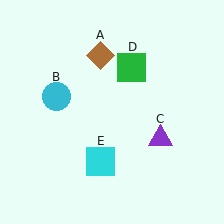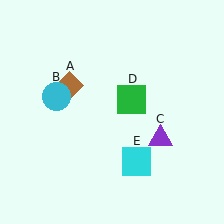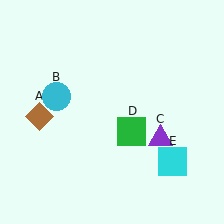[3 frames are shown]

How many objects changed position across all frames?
3 objects changed position: brown diamond (object A), green square (object D), cyan square (object E).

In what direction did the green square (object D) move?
The green square (object D) moved down.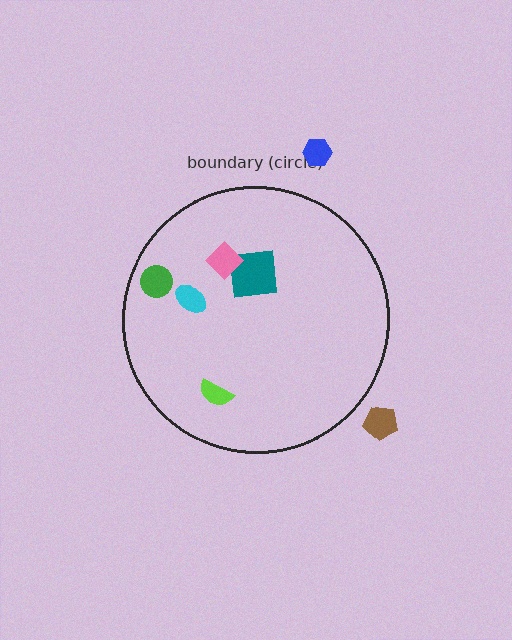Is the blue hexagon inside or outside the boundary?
Outside.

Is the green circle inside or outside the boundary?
Inside.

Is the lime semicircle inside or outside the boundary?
Inside.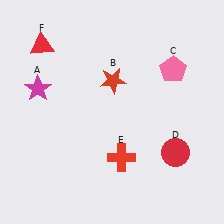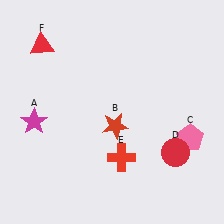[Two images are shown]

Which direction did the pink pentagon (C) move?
The pink pentagon (C) moved down.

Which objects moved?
The objects that moved are: the magenta star (A), the red star (B), the pink pentagon (C).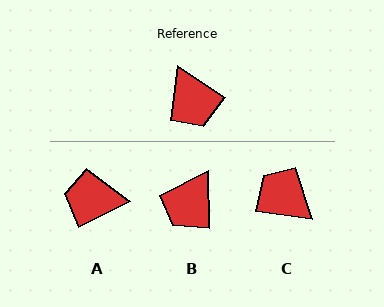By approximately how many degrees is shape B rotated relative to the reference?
Approximately 56 degrees clockwise.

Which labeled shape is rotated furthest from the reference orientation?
C, about 155 degrees away.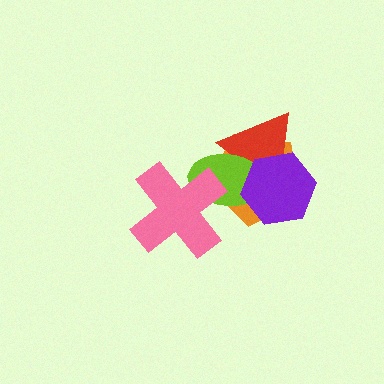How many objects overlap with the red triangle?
3 objects overlap with the red triangle.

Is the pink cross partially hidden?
No, no other shape covers it.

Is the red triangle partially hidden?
Yes, it is partially covered by another shape.